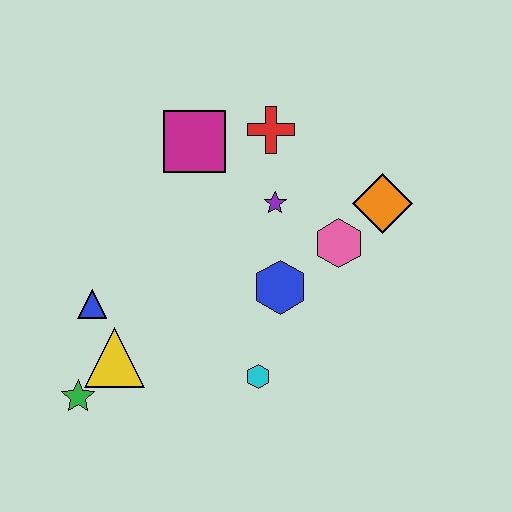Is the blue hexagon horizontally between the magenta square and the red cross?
No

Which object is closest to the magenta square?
The red cross is closest to the magenta square.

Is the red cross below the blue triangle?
No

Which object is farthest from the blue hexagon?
The green star is farthest from the blue hexagon.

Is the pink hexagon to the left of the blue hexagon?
No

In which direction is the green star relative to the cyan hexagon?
The green star is to the left of the cyan hexagon.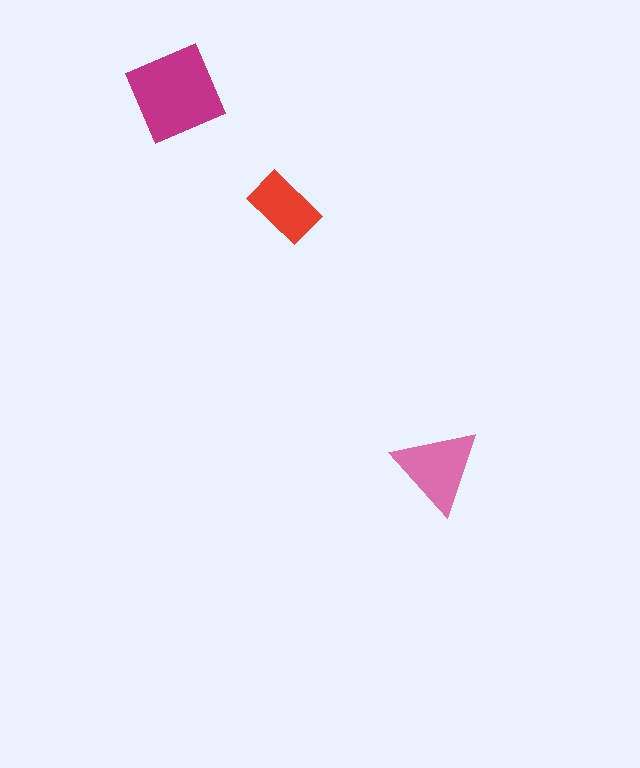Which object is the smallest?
The red rectangle.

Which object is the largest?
The magenta diamond.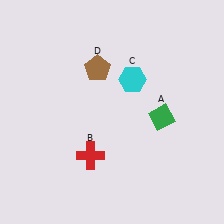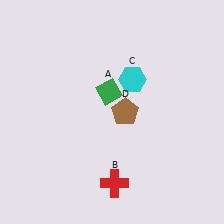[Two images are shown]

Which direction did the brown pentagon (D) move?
The brown pentagon (D) moved down.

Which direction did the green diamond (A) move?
The green diamond (A) moved left.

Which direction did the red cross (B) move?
The red cross (B) moved down.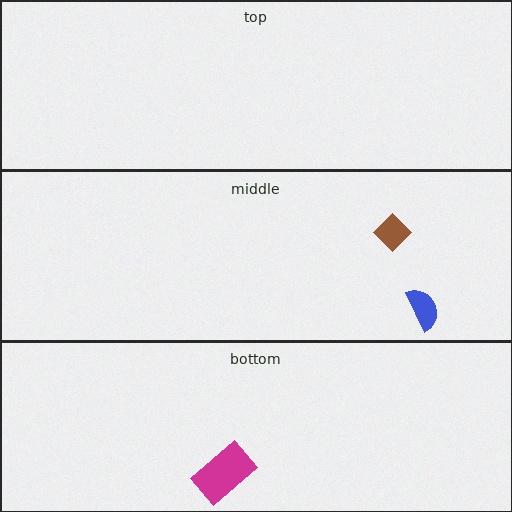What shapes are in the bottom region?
The magenta rectangle.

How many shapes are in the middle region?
2.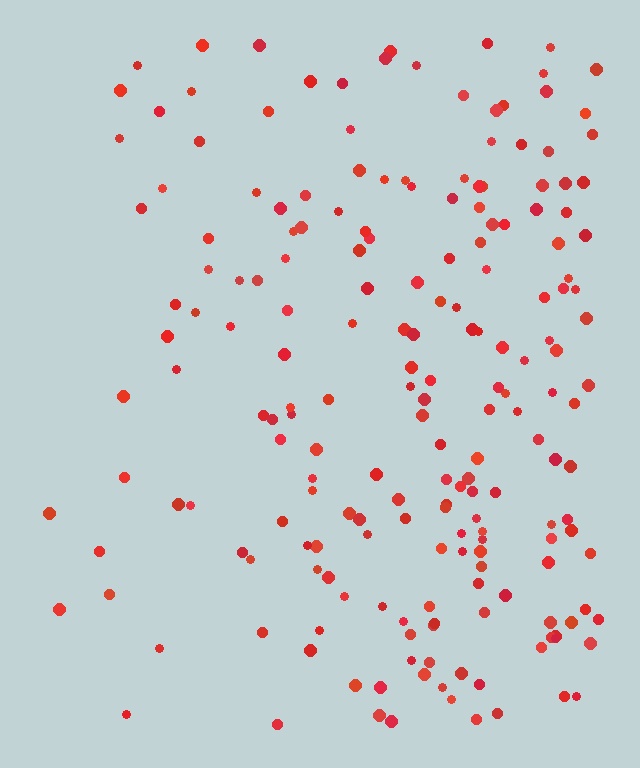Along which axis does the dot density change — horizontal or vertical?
Horizontal.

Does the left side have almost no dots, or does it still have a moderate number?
Still a moderate number, just noticeably fewer than the right.